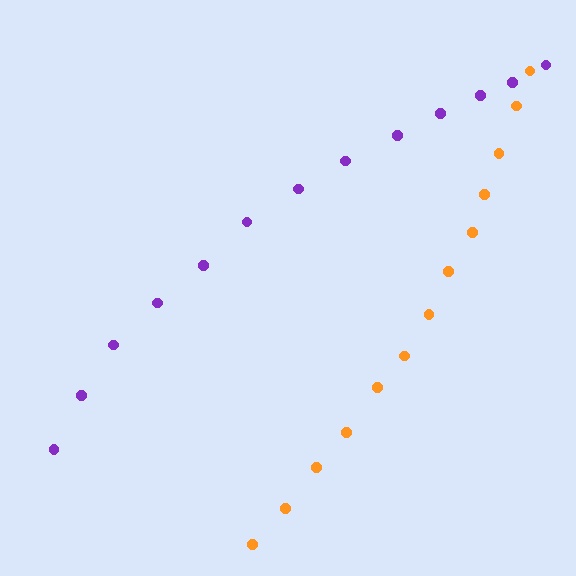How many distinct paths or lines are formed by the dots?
There are 2 distinct paths.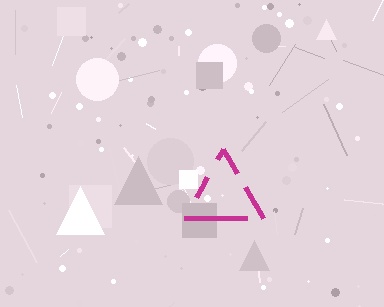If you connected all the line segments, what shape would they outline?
They would outline a triangle.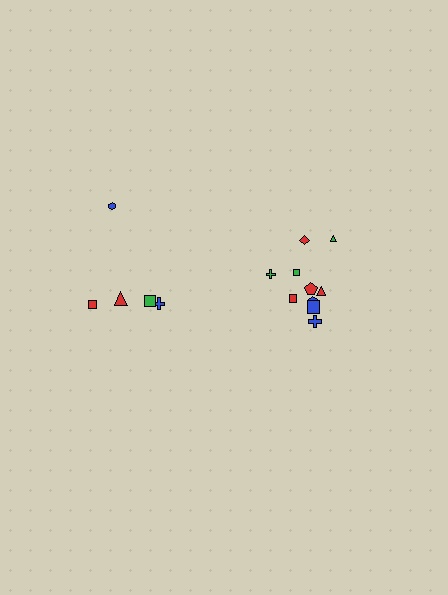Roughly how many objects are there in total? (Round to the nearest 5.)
Roughly 15 objects in total.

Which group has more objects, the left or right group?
The right group.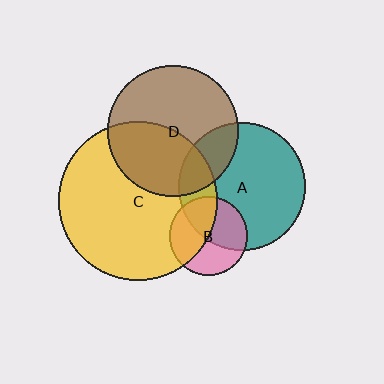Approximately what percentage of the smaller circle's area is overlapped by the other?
Approximately 45%.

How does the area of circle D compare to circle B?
Approximately 2.8 times.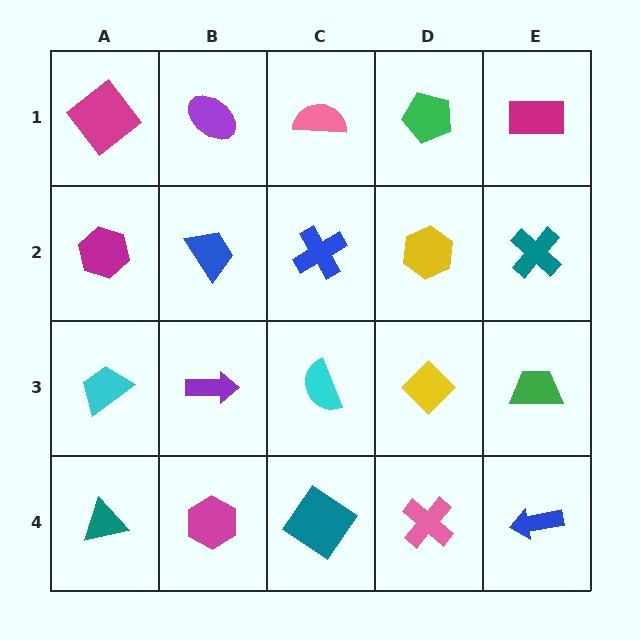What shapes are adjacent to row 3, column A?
A magenta hexagon (row 2, column A), a teal triangle (row 4, column A), a purple arrow (row 3, column B).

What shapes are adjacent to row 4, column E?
A green trapezoid (row 3, column E), a pink cross (row 4, column D).